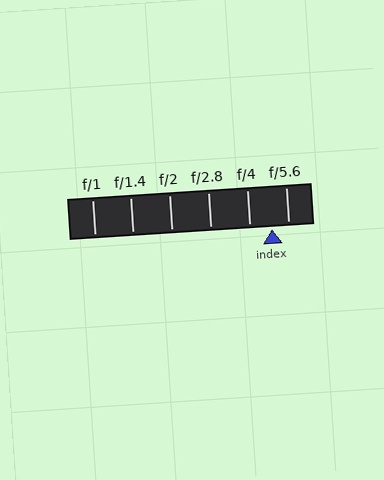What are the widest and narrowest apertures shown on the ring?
The widest aperture shown is f/1 and the narrowest is f/5.6.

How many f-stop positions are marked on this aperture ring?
There are 6 f-stop positions marked.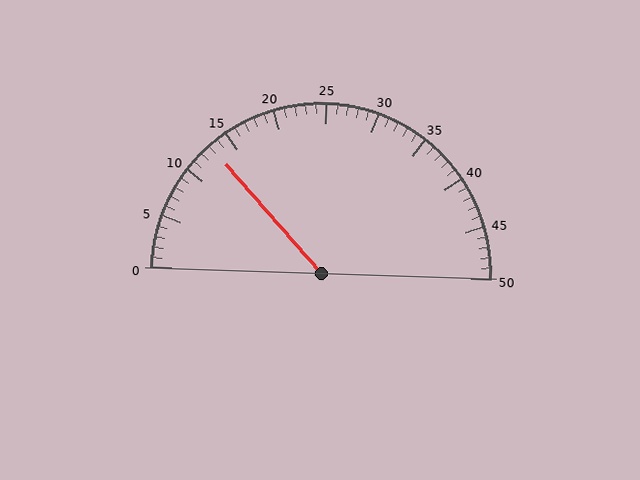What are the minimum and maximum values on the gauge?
The gauge ranges from 0 to 50.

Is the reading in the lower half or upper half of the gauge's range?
The reading is in the lower half of the range (0 to 50).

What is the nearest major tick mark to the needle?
The nearest major tick mark is 15.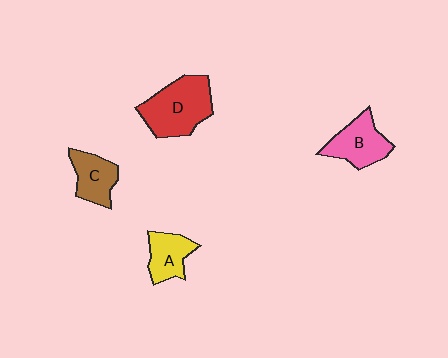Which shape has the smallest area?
Shape A (yellow).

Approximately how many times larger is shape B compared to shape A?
Approximately 1.3 times.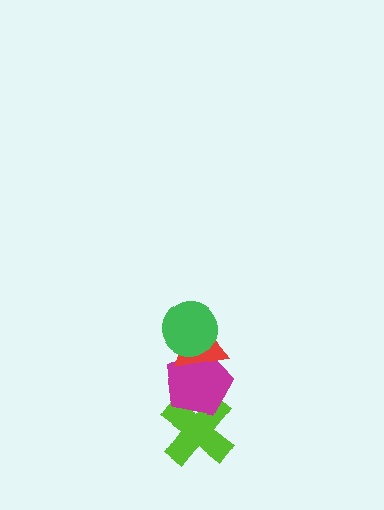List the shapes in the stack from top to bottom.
From top to bottom: the green circle, the red triangle, the magenta pentagon, the lime cross.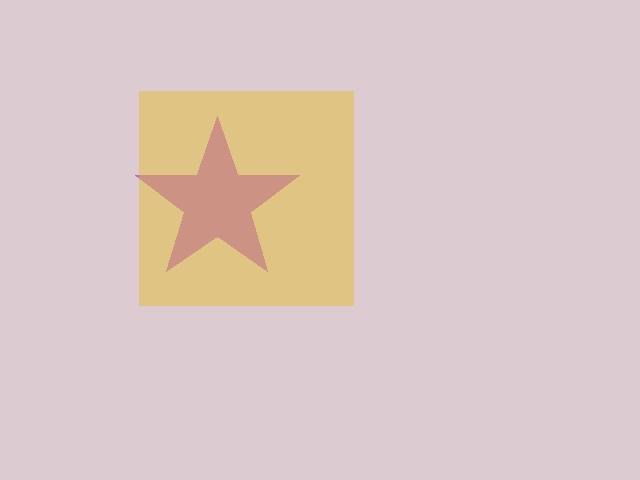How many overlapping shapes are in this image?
There are 2 overlapping shapes in the image.